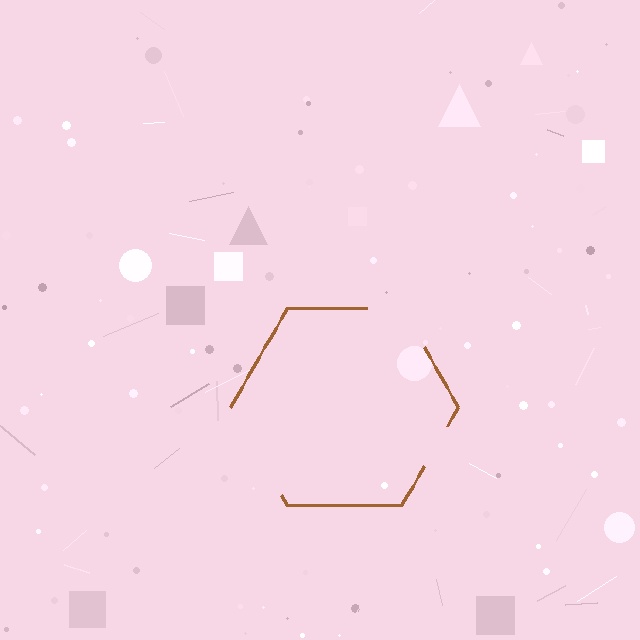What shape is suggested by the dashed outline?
The dashed outline suggests a hexagon.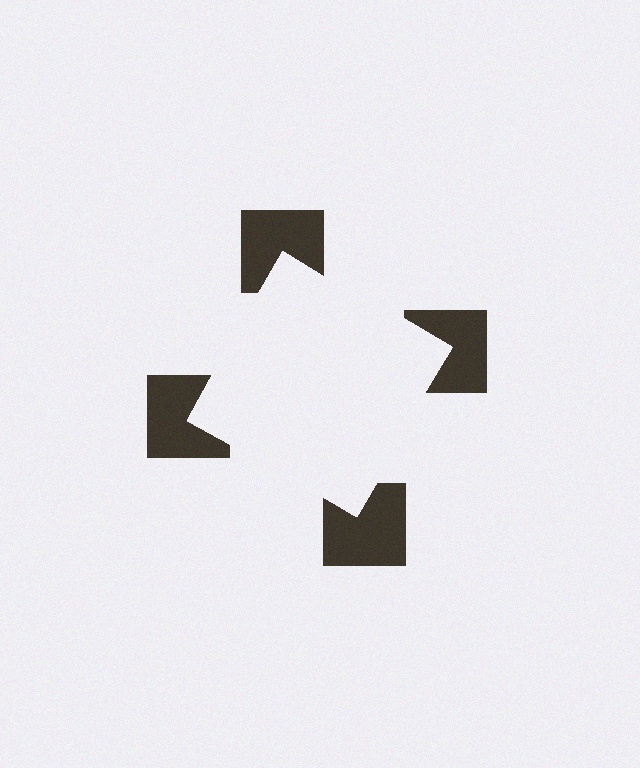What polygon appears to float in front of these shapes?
An illusory square — its edges are inferred from the aligned wedge cuts in the notched squares, not physically drawn.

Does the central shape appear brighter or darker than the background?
It typically appears slightly brighter than the background, even though no actual brightness change is drawn.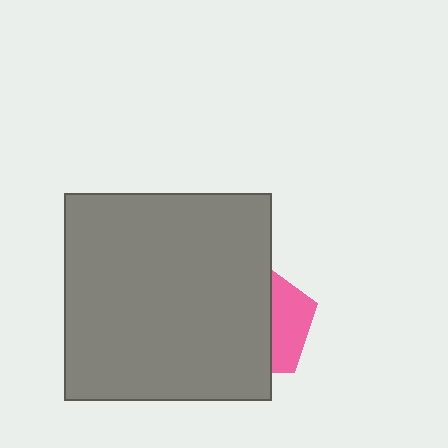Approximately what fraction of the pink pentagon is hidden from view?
Roughly 66% of the pink pentagon is hidden behind the gray square.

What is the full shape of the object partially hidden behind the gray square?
The partially hidden object is a pink pentagon.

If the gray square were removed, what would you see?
You would see the complete pink pentagon.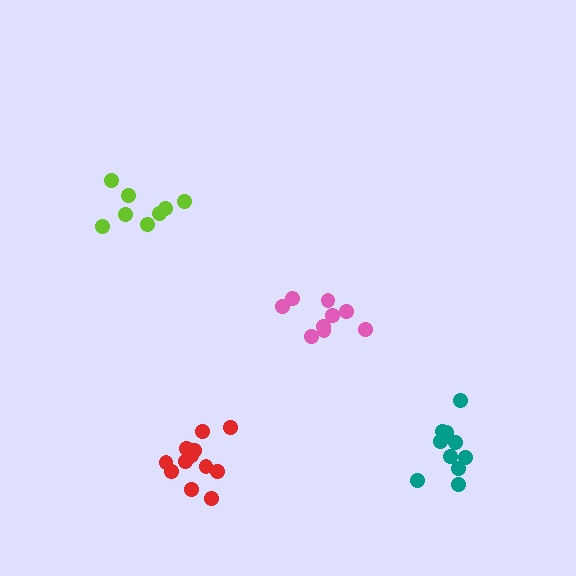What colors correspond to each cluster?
The clusters are colored: teal, red, pink, lime.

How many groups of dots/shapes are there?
There are 4 groups.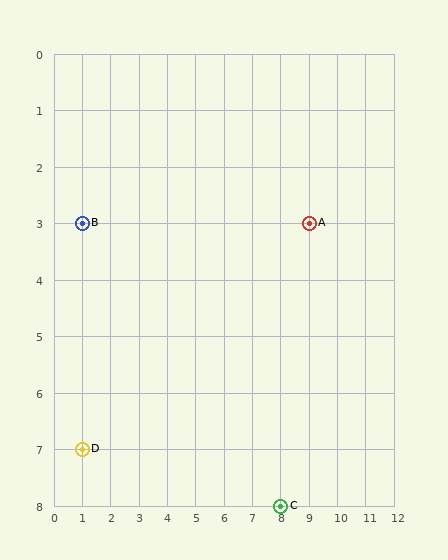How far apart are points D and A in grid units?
Points D and A are 8 columns and 4 rows apart (about 8.9 grid units diagonally).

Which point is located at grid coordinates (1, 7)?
Point D is at (1, 7).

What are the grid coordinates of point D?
Point D is at grid coordinates (1, 7).